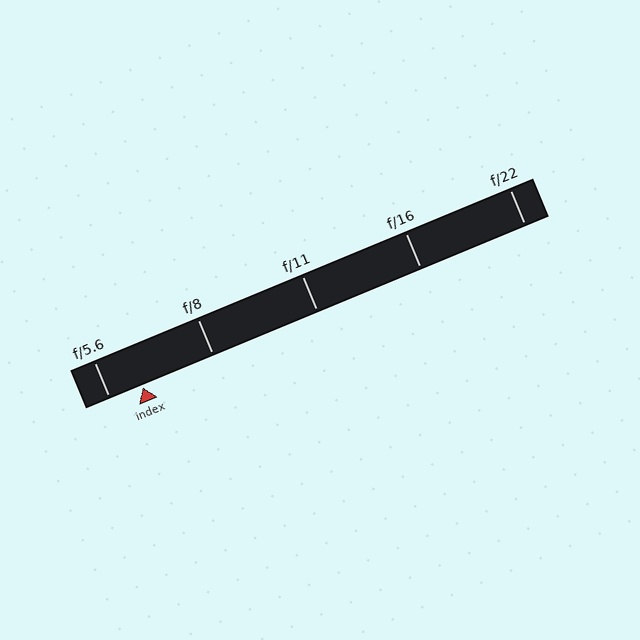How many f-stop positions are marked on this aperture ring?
There are 5 f-stop positions marked.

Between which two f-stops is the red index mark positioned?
The index mark is between f/5.6 and f/8.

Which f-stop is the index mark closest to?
The index mark is closest to f/5.6.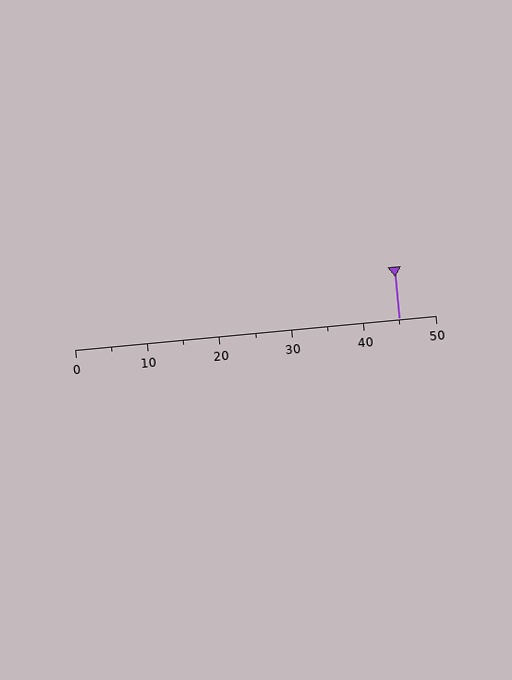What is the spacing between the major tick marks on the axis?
The major ticks are spaced 10 apart.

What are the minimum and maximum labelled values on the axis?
The axis runs from 0 to 50.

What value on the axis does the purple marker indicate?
The marker indicates approximately 45.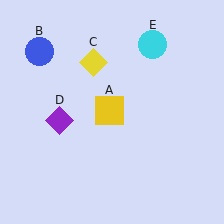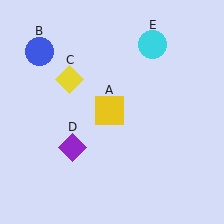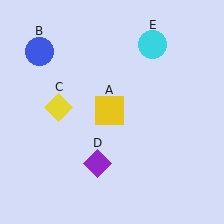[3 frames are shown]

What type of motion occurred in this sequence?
The yellow diamond (object C), purple diamond (object D) rotated counterclockwise around the center of the scene.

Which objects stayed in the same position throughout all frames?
Yellow square (object A) and blue circle (object B) and cyan circle (object E) remained stationary.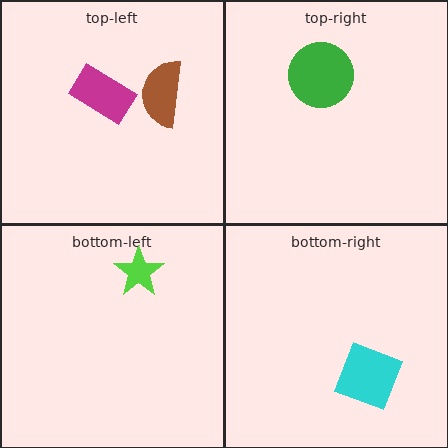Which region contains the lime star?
The bottom-left region.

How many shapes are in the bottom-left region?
1.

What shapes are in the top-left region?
The magenta rectangle, the brown semicircle.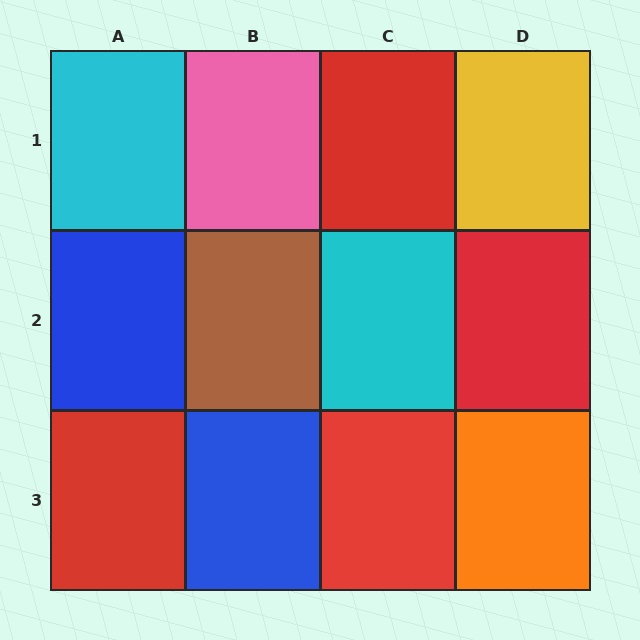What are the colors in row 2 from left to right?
Blue, brown, cyan, red.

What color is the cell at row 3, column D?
Orange.